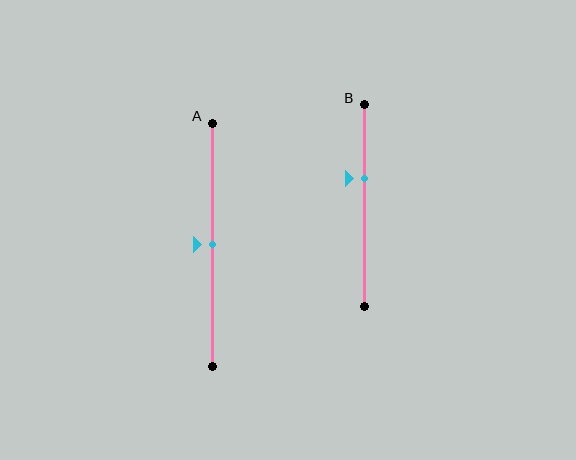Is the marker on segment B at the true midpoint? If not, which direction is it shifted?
No, the marker on segment B is shifted upward by about 14% of the segment length.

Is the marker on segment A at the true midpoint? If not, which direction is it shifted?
Yes, the marker on segment A is at the true midpoint.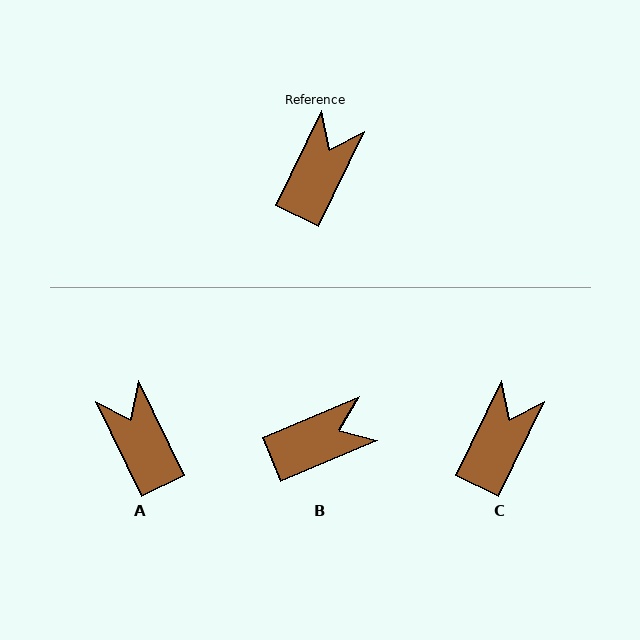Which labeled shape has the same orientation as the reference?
C.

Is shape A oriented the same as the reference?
No, it is off by about 52 degrees.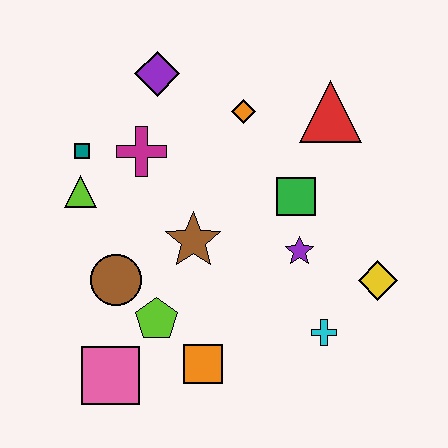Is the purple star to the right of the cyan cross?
No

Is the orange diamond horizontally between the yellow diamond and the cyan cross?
No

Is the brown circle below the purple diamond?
Yes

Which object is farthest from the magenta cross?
The yellow diamond is farthest from the magenta cross.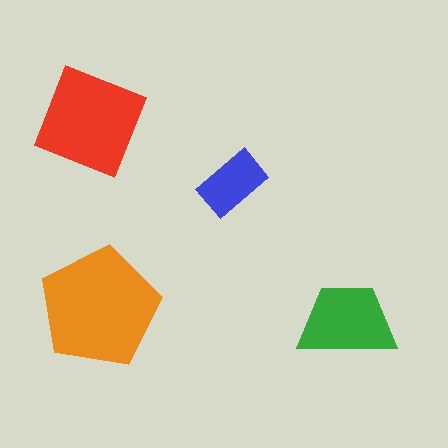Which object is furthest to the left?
The red square is leftmost.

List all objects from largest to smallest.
The orange pentagon, the red square, the green trapezoid, the blue rectangle.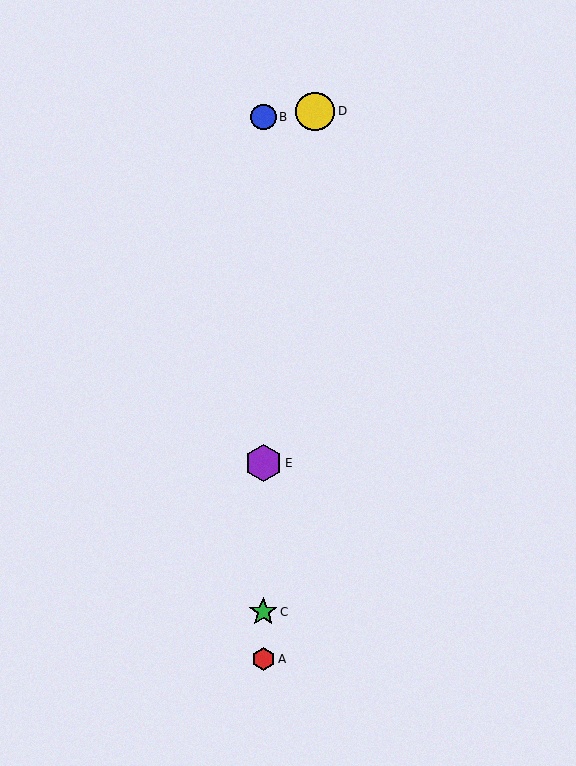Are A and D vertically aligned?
No, A is at x≈263 and D is at x≈315.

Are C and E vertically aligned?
Yes, both are at x≈263.